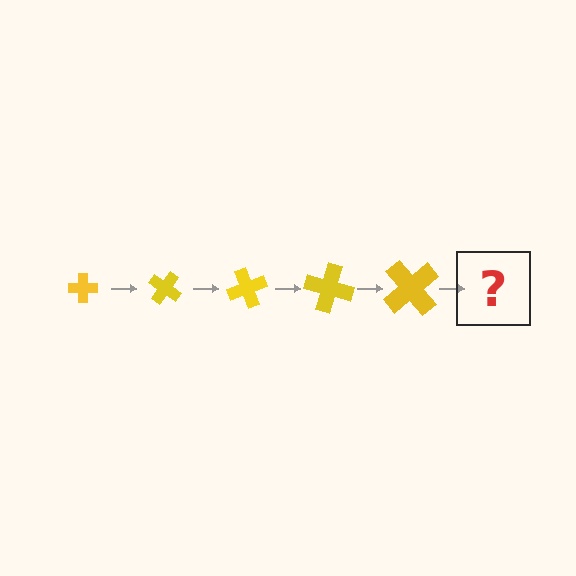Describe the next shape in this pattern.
It should be a cross, larger than the previous one and rotated 175 degrees from the start.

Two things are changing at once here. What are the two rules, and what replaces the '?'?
The two rules are that the cross grows larger each step and it rotates 35 degrees each step. The '?' should be a cross, larger than the previous one and rotated 175 degrees from the start.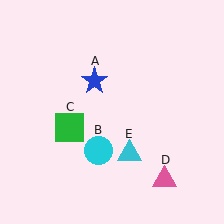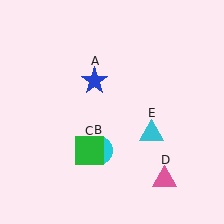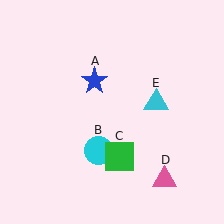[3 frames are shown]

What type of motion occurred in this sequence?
The green square (object C), cyan triangle (object E) rotated counterclockwise around the center of the scene.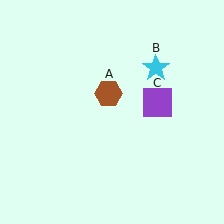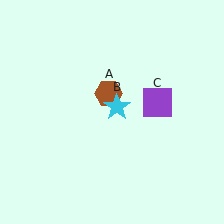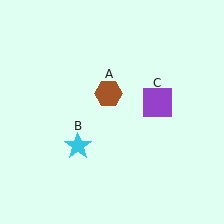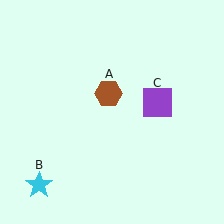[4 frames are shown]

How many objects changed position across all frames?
1 object changed position: cyan star (object B).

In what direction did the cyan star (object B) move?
The cyan star (object B) moved down and to the left.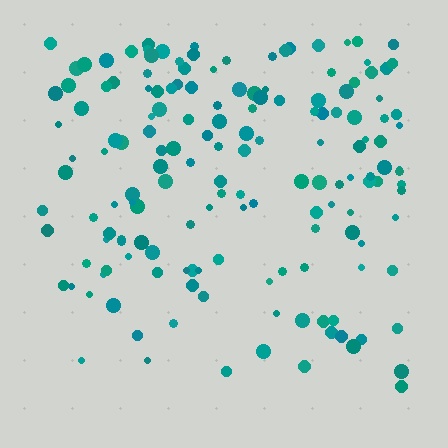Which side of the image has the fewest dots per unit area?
The bottom.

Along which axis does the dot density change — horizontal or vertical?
Vertical.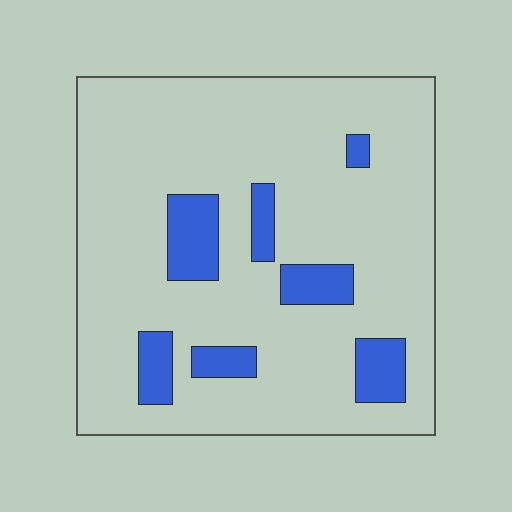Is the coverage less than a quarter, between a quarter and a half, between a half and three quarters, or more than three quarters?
Less than a quarter.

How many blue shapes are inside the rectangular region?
7.